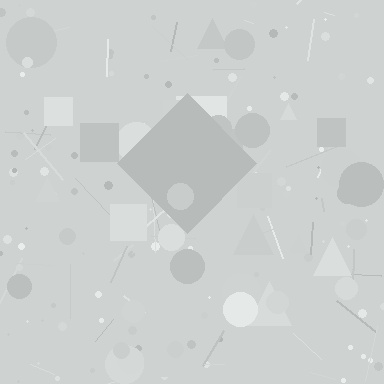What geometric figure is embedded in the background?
A diamond is embedded in the background.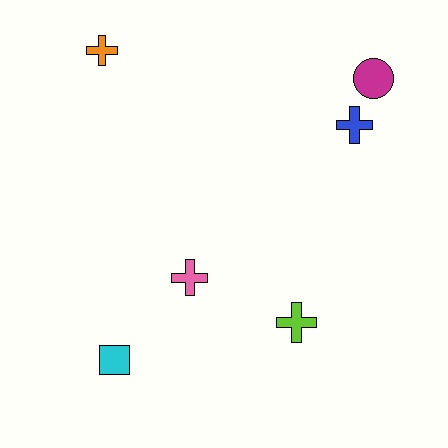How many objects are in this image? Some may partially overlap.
There are 6 objects.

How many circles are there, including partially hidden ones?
There is 1 circle.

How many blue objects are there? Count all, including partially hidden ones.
There is 1 blue object.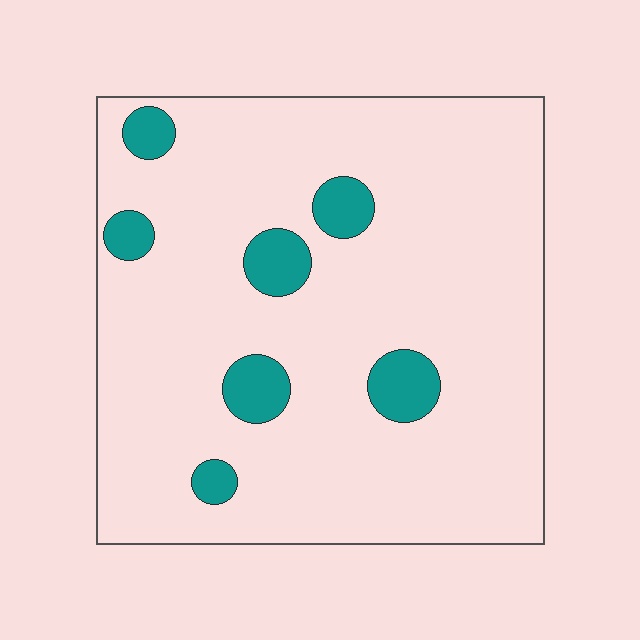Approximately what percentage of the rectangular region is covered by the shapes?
Approximately 10%.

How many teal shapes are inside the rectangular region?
7.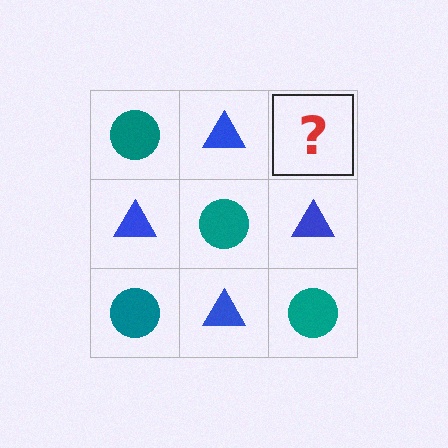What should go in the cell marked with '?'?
The missing cell should contain a teal circle.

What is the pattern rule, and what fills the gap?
The rule is that it alternates teal circle and blue triangle in a checkerboard pattern. The gap should be filled with a teal circle.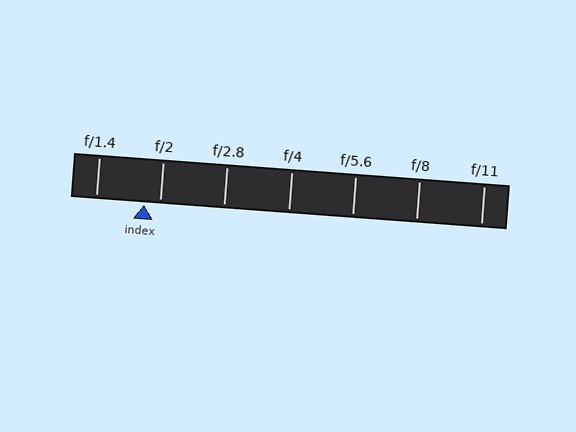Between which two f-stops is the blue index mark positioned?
The index mark is between f/1.4 and f/2.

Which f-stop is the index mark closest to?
The index mark is closest to f/2.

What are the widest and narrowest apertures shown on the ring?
The widest aperture shown is f/1.4 and the narrowest is f/11.